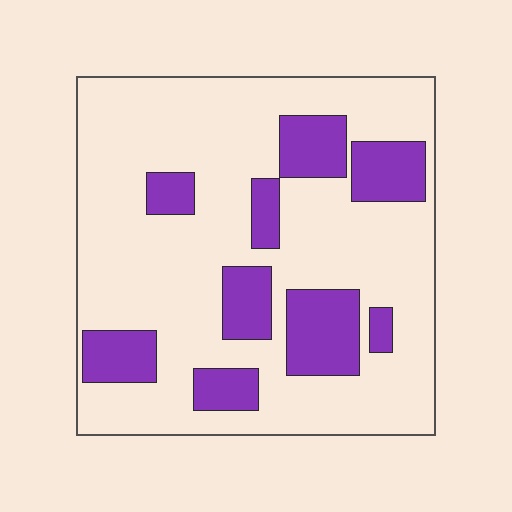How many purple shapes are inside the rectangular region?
9.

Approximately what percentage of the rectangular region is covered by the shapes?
Approximately 25%.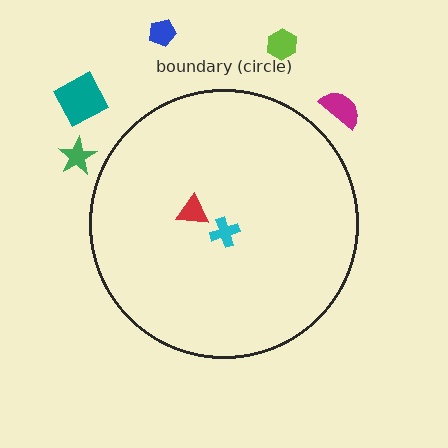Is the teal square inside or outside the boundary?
Outside.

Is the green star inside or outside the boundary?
Outside.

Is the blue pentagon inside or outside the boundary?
Outside.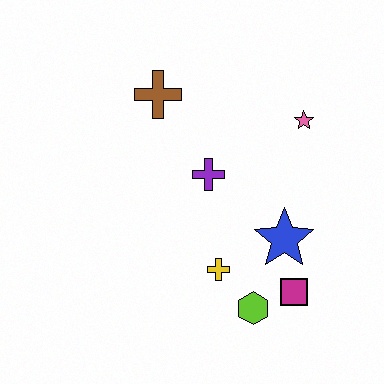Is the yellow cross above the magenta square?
Yes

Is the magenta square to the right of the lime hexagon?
Yes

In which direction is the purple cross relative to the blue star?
The purple cross is to the left of the blue star.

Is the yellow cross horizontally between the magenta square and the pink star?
No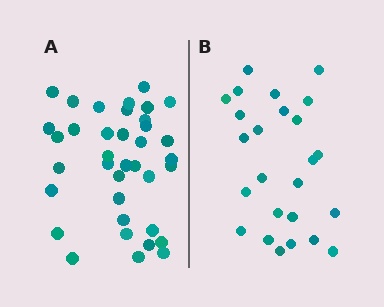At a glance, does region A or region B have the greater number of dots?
Region A (the left region) has more dots.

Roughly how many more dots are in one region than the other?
Region A has roughly 12 or so more dots than region B.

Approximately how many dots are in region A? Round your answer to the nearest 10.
About 40 dots. (The exact count is 37, which rounds to 40.)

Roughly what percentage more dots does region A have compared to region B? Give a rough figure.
About 50% more.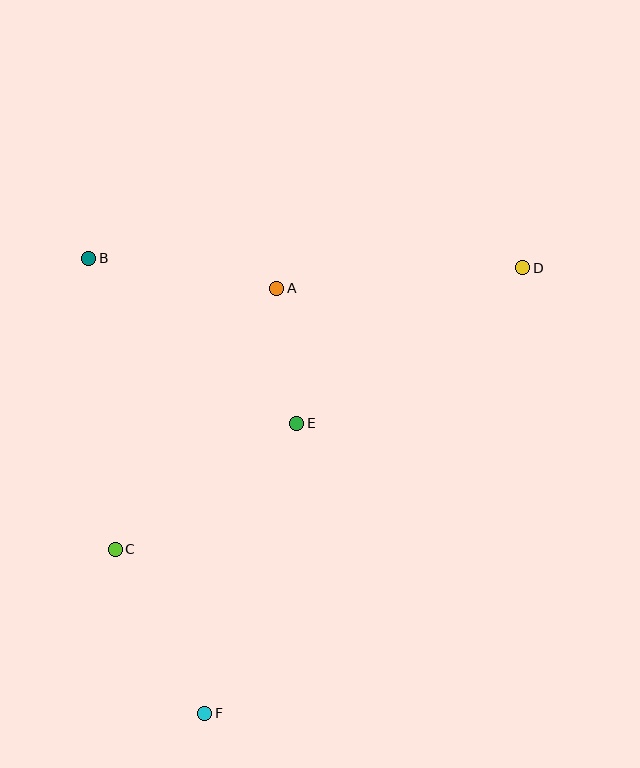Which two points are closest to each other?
Points A and E are closest to each other.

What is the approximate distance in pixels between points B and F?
The distance between B and F is approximately 469 pixels.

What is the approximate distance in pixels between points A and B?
The distance between A and B is approximately 191 pixels.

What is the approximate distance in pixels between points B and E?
The distance between B and E is approximately 266 pixels.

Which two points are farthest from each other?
Points D and F are farthest from each other.